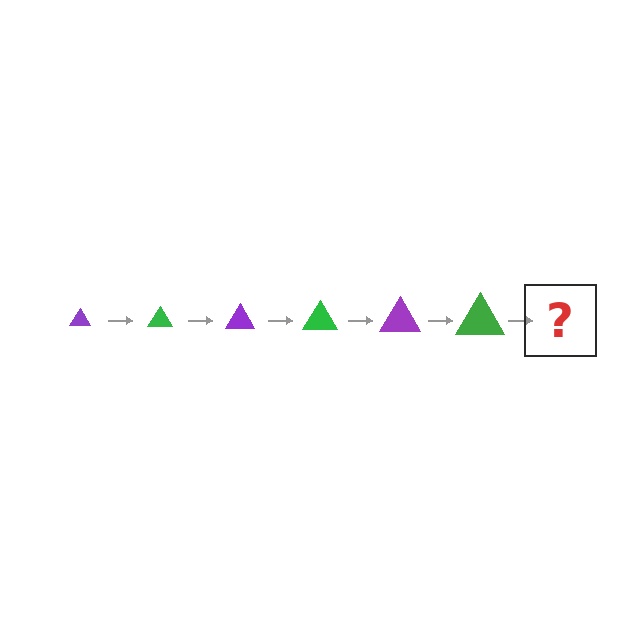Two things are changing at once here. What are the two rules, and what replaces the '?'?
The two rules are that the triangle grows larger each step and the color cycles through purple and green. The '?' should be a purple triangle, larger than the previous one.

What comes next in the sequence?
The next element should be a purple triangle, larger than the previous one.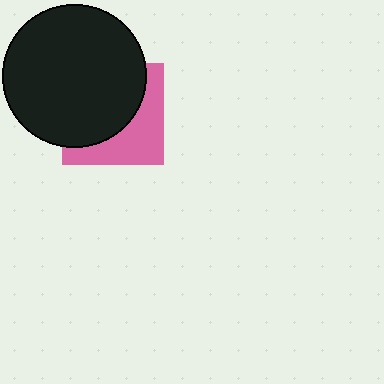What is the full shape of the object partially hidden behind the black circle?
The partially hidden object is a pink square.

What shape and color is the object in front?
The object in front is a black circle.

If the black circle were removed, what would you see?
You would see the complete pink square.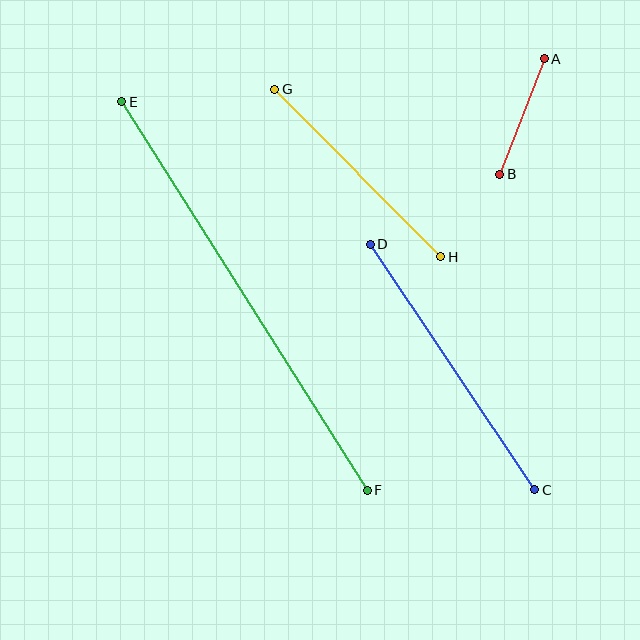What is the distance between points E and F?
The distance is approximately 459 pixels.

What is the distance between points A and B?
The distance is approximately 124 pixels.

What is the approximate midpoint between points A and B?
The midpoint is at approximately (522, 116) pixels.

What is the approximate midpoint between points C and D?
The midpoint is at approximately (453, 367) pixels.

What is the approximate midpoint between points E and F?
The midpoint is at approximately (244, 296) pixels.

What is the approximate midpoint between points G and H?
The midpoint is at approximately (358, 173) pixels.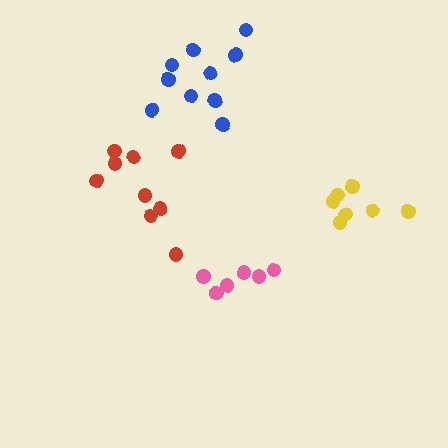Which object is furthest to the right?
The yellow cluster is rightmost.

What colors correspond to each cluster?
The clusters are colored: blue, yellow, pink, red.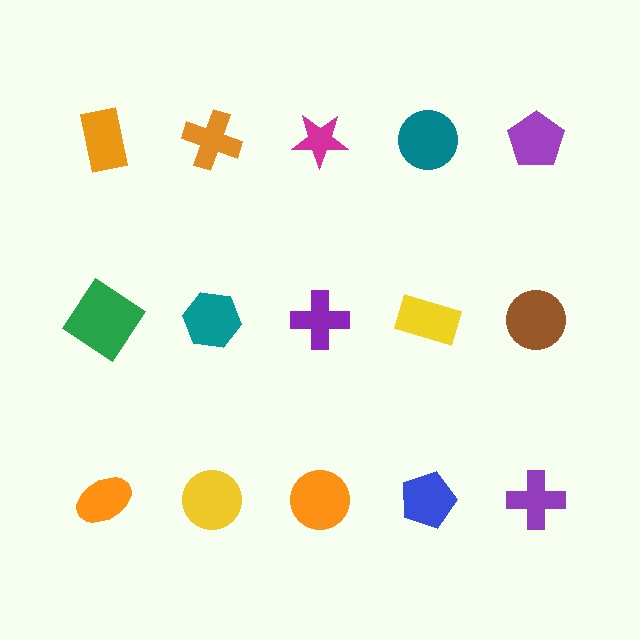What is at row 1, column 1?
An orange rectangle.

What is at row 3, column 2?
A yellow circle.